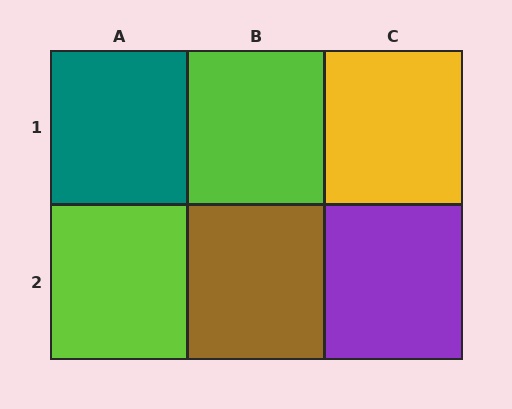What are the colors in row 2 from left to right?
Lime, brown, purple.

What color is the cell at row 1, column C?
Yellow.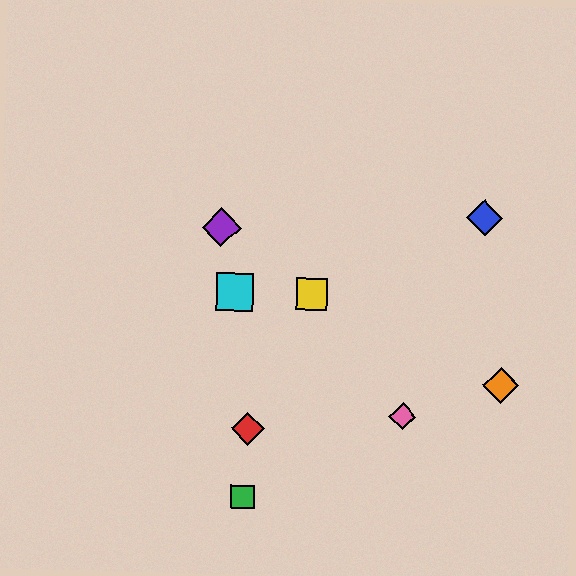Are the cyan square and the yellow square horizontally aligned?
Yes, both are at y≈292.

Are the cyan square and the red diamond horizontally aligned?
No, the cyan square is at y≈292 and the red diamond is at y≈429.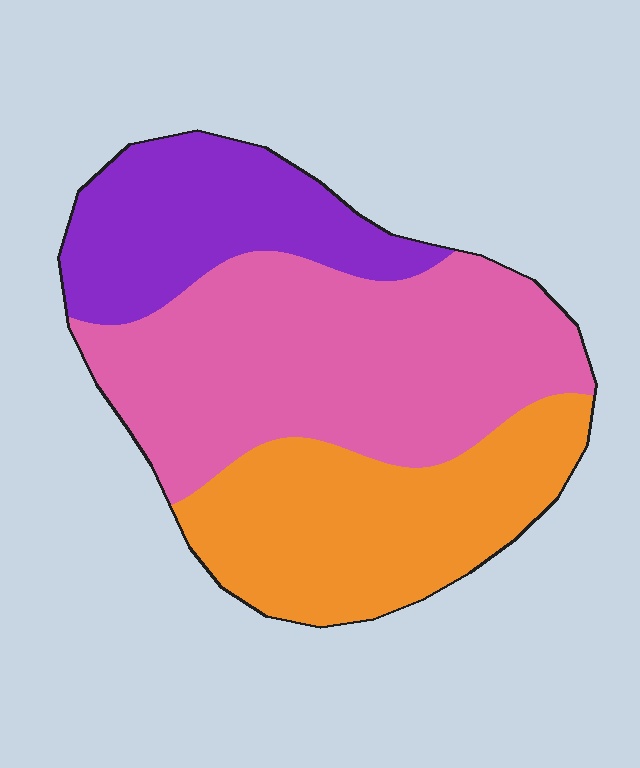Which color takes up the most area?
Pink, at roughly 45%.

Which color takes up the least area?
Purple, at roughly 25%.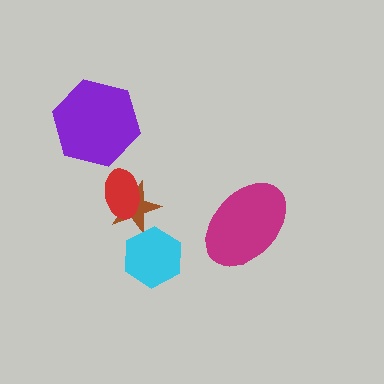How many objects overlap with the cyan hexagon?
0 objects overlap with the cyan hexagon.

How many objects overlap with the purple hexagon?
0 objects overlap with the purple hexagon.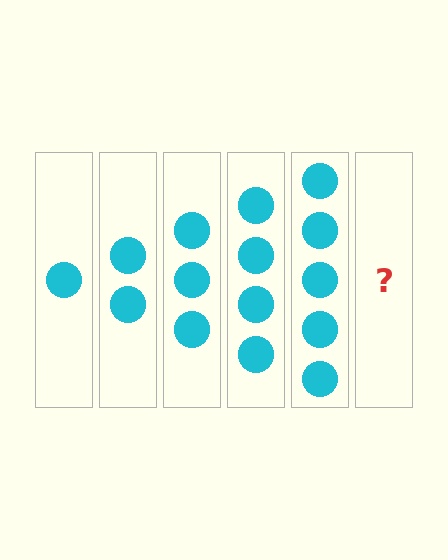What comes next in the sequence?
The next element should be 6 circles.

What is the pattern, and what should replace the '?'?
The pattern is that each step adds one more circle. The '?' should be 6 circles.